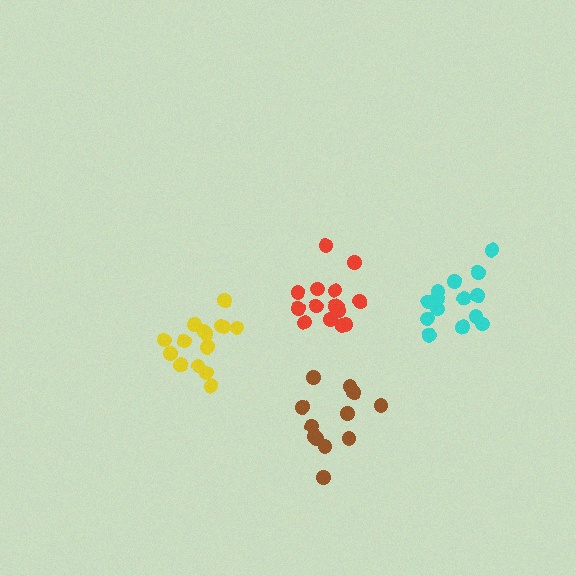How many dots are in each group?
Group 1: 15 dots, Group 2: 15 dots, Group 3: 12 dots, Group 4: 14 dots (56 total).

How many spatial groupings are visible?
There are 4 spatial groupings.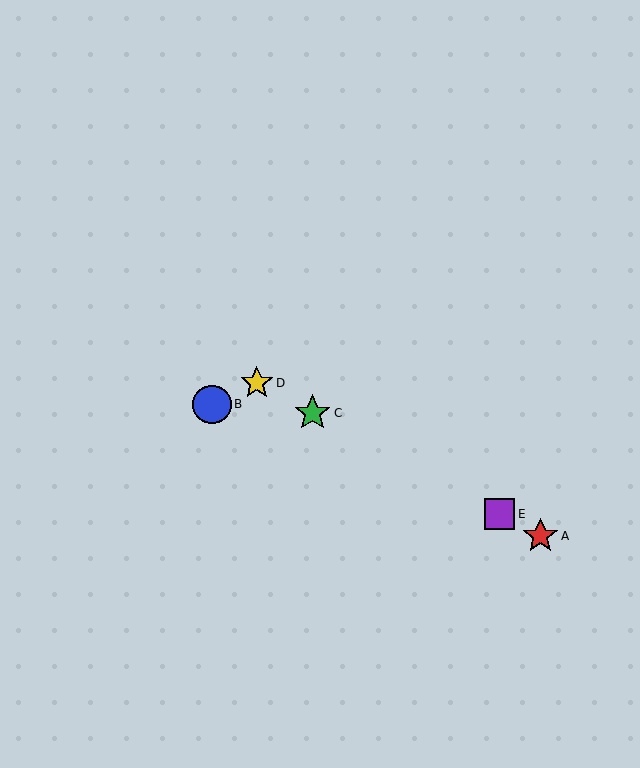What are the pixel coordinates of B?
Object B is at (212, 404).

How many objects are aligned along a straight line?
4 objects (A, C, D, E) are aligned along a straight line.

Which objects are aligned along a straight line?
Objects A, C, D, E are aligned along a straight line.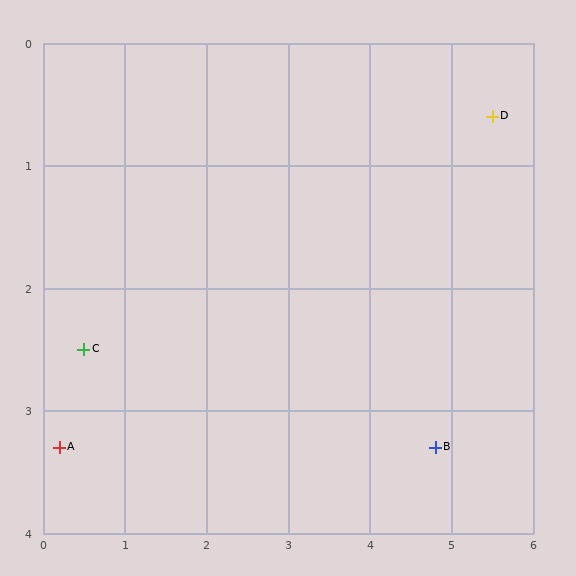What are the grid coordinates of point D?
Point D is at approximately (5.5, 0.6).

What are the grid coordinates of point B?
Point B is at approximately (4.8, 3.3).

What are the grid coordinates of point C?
Point C is at approximately (0.5, 2.5).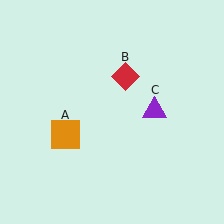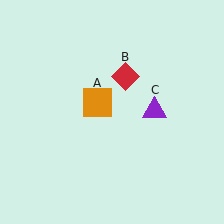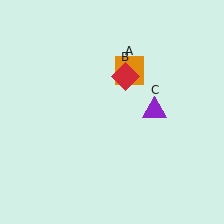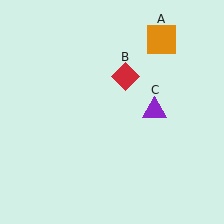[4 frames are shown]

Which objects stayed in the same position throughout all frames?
Red diamond (object B) and purple triangle (object C) remained stationary.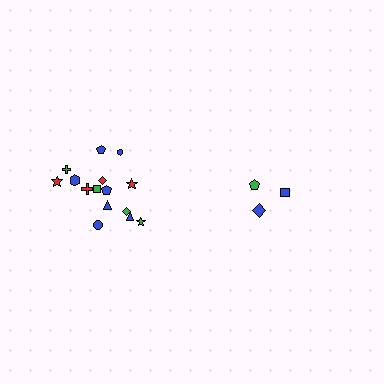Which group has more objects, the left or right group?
The left group.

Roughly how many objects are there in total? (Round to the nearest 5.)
Roughly 20 objects in total.